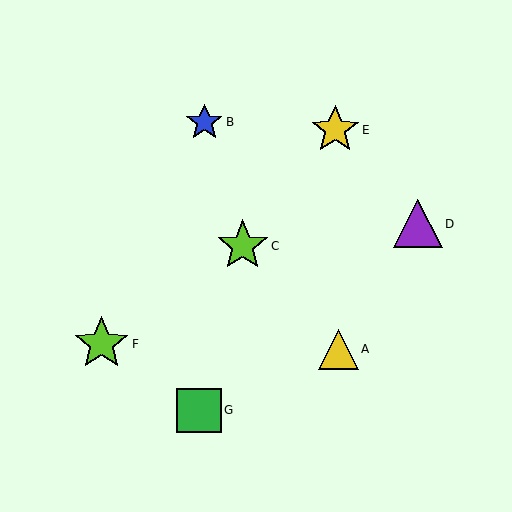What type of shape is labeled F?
Shape F is a lime star.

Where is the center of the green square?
The center of the green square is at (199, 410).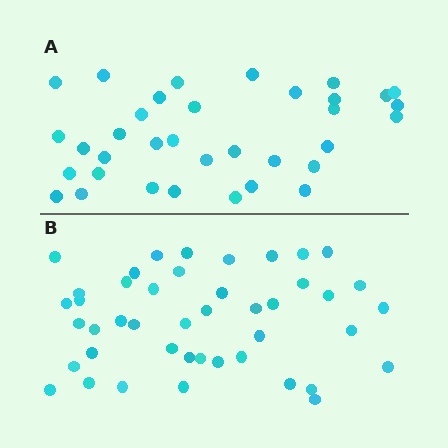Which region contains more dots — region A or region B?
Region B (the bottom region) has more dots.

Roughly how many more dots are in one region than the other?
Region B has roughly 8 or so more dots than region A.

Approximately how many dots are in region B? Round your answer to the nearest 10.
About 40 dots. (The exact count is 44, which rounds to 40.)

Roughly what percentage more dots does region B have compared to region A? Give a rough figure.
About 25% more.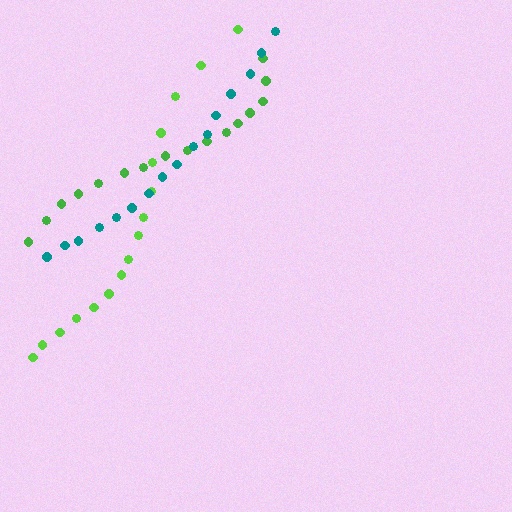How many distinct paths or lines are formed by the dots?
There are 3 distinct paths.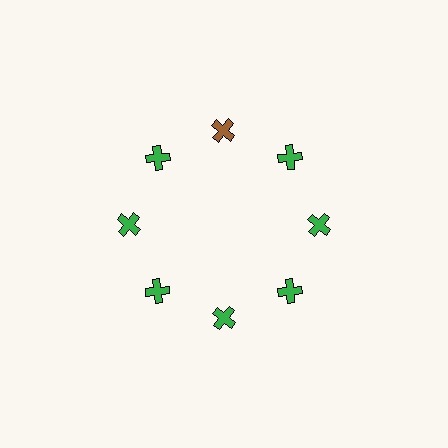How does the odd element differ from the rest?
It has a different color: brown instead of green.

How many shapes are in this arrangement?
There are 8 shapes arranged in a ring pattern.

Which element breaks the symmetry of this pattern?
The brown cross at roughly the 12 o'clock position breaks the symmetry. All other shapes are green crosses.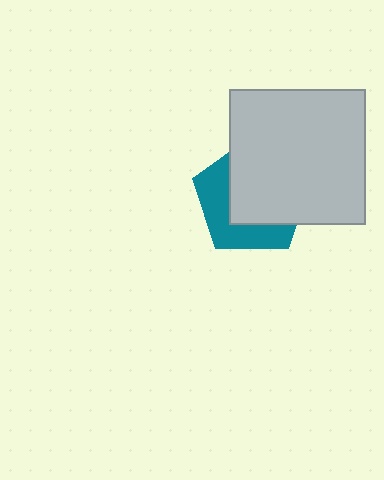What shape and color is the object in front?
The object in front is a light gray square.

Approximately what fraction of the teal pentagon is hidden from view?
Roughly 59% of the teal pentagon is hidden behind the light gray square.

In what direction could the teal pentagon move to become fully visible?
The teal pentagon could move toward the lower-left. That would shift it out from behind the light gray square entirely.